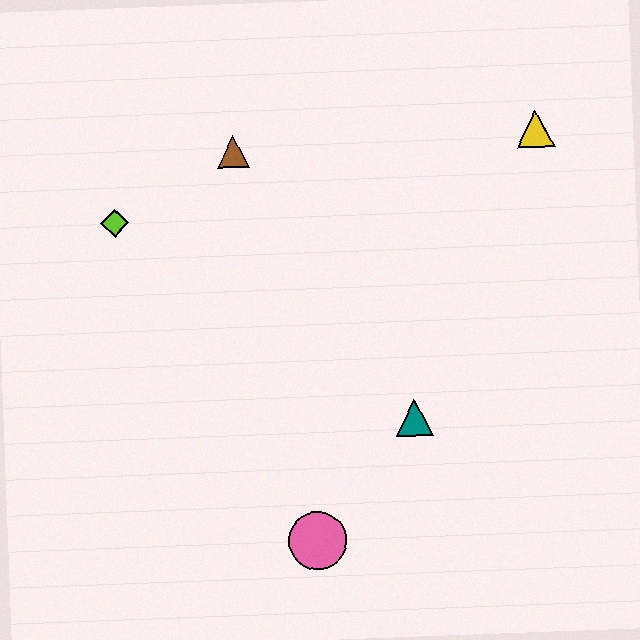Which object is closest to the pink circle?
The teal triangle is closest to the pink circle.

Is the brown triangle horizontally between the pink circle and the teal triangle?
No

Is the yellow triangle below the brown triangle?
No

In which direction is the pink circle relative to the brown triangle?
The pink circle is below the brown triangle.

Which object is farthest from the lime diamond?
The yellow triangle is farthest from the lime diamond.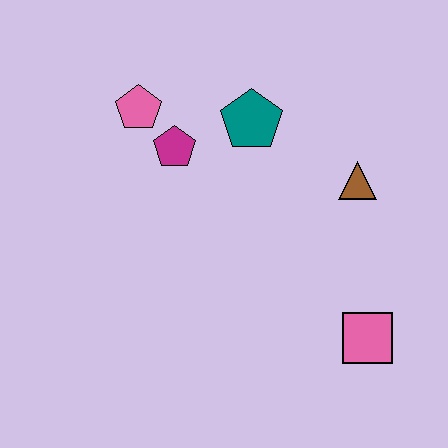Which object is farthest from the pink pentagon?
The pink square is farthest from the pink pentagon.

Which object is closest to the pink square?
The brown triangle is closest to the pink square.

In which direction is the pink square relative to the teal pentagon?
The pink square is below the teal pentagon.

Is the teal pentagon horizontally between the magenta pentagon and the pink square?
Yes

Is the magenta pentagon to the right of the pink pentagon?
Yes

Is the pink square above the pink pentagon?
No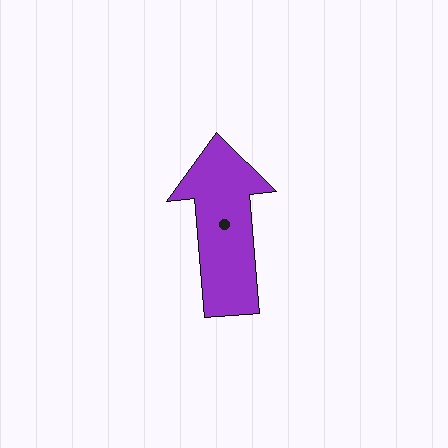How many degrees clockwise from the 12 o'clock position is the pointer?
Approximately 355 degrees.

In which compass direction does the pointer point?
North.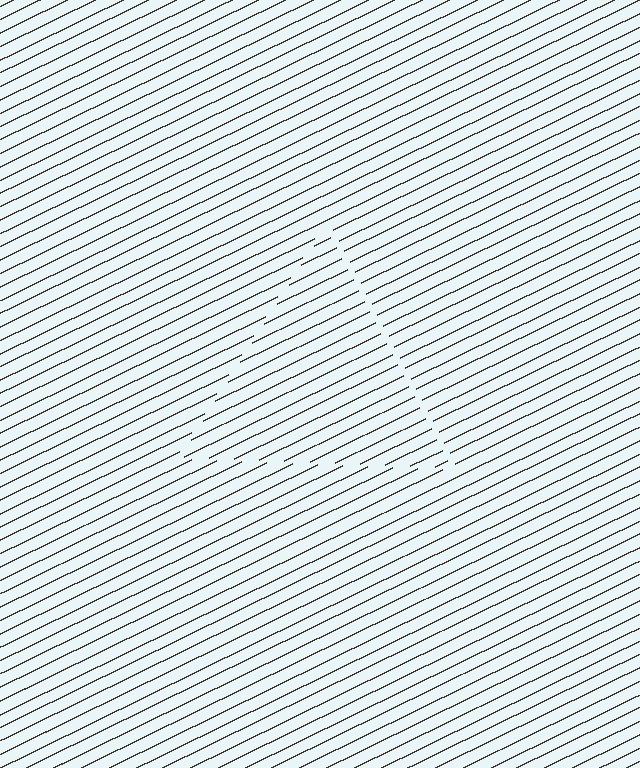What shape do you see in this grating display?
An illusory triangle. The interior of the shape contains the same grating, shifted by half a period — the contour is defined by the phase discontinuity where line-ends from the inner and outer gratings abut.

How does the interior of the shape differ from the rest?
The interior of the shape contains the same grating, shifted by half a period — the contour is defined by the phase discontinuity where line-ends from the inner and outer gratings abut.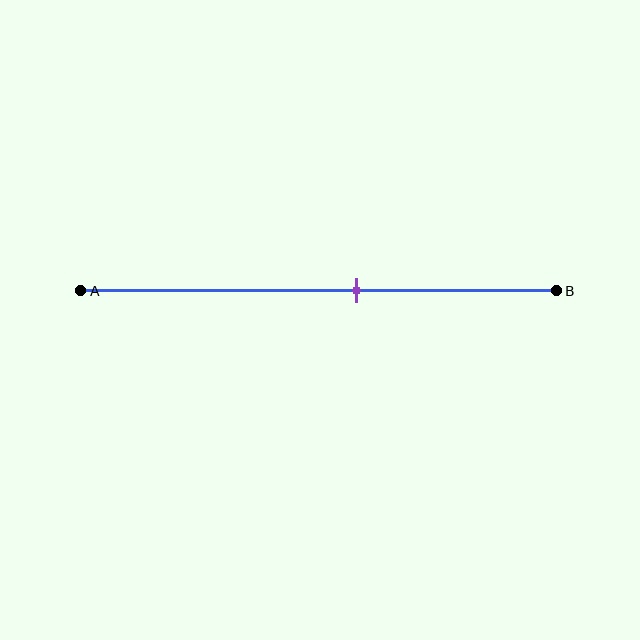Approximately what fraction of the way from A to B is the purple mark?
The purple mark is approximately 60% of the way from A to B.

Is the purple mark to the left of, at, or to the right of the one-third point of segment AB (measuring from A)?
The purple mark is to the right of the one-third point of segment AB.